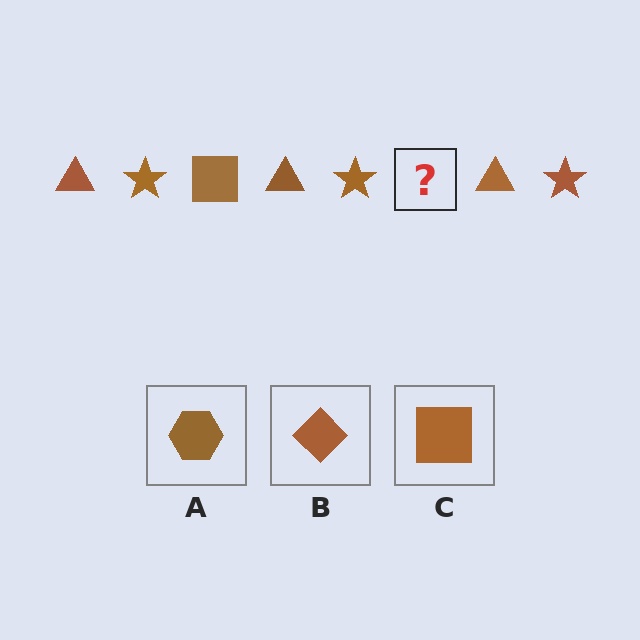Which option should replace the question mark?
Option C.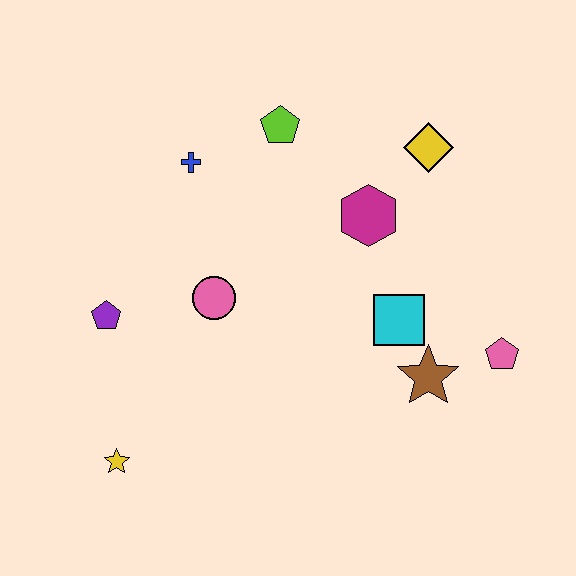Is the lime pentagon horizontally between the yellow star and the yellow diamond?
Yes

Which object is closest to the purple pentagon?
The pink circle is closest to the purple pentagon.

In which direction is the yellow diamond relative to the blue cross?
The yellow diamond is to the right of the blue cross.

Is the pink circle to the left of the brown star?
Yes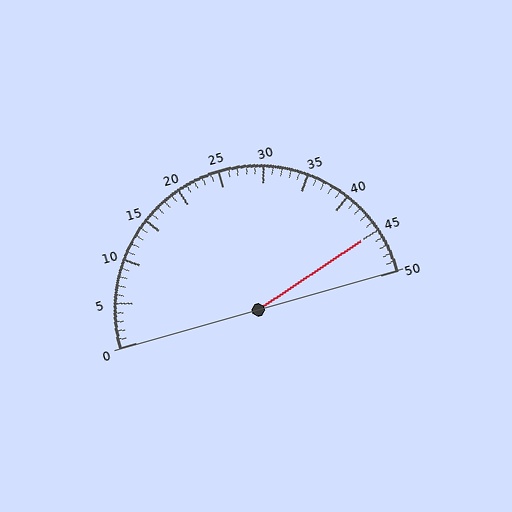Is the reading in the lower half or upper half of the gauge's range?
The reading is in the upper half of the range (0 to 50).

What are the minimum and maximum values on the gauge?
The gauge ranges from 0 to 50.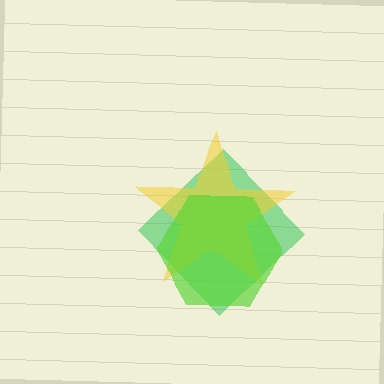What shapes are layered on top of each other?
The layered shapes are: a green diamond, a yellow star, a lime hexagon.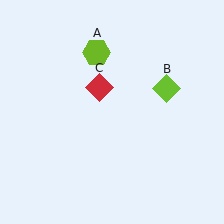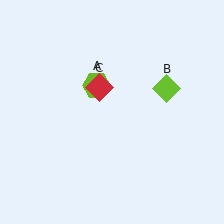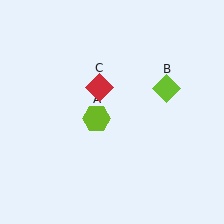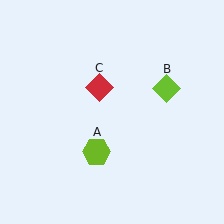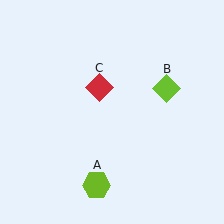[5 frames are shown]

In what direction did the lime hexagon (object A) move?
The lime hexagon (object A) moved down.